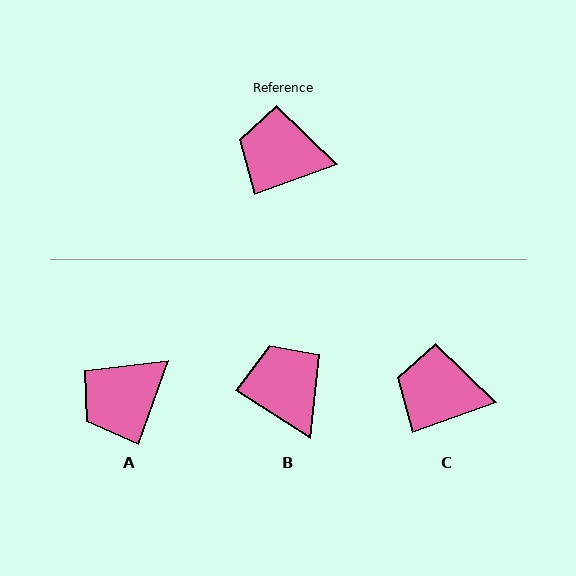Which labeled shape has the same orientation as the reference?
C.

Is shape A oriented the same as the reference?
No, it is off by about 51 degrees.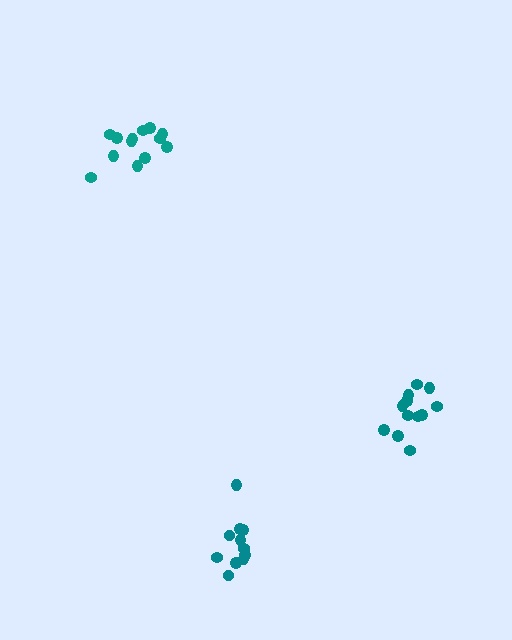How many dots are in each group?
Group 1: 12 dots, Group 2: 11 dots, Group 3: 13 dots (36 total).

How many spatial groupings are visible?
There are 3 spatial groupings.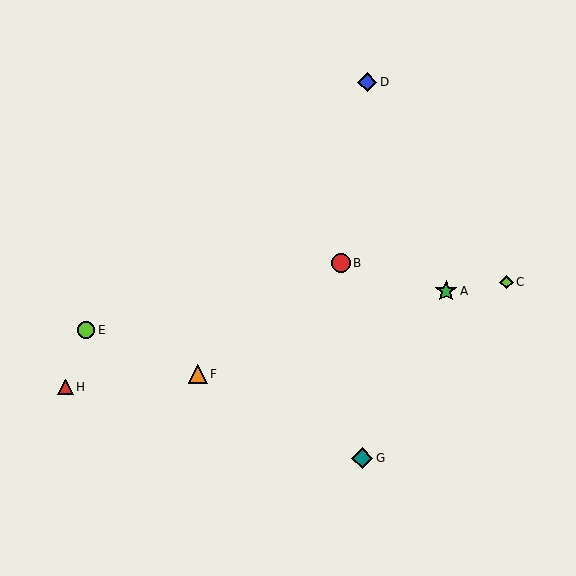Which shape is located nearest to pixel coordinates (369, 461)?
The teal diamond (labeled G) at (362, 458) is nearest to that location.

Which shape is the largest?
The green star (labeled A) is the largest.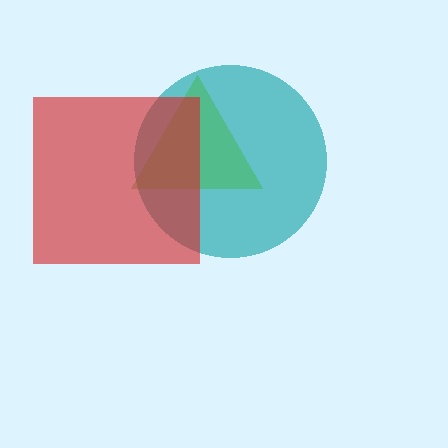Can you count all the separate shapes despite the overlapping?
Yes, there are 3 separate shapes.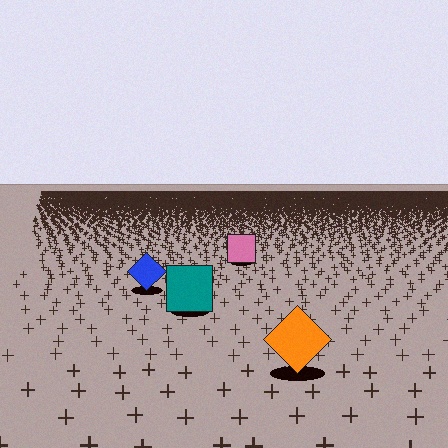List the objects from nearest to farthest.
From nearest to farthest: the orange diamond, the teal square, the blue diamond, the pink square.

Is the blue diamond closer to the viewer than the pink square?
Yes. The blue diamond is closer — you can tell from the texture gradient: the ground texture is coarser near it.